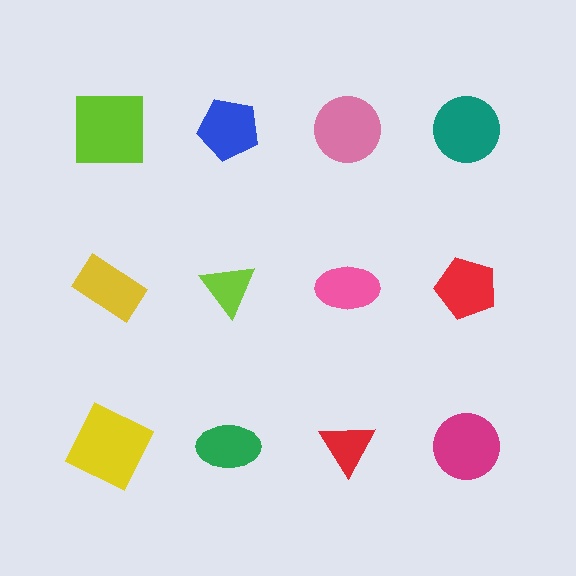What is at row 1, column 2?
A blue pentagon.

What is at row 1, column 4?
A teal circle.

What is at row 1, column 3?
A pink circle.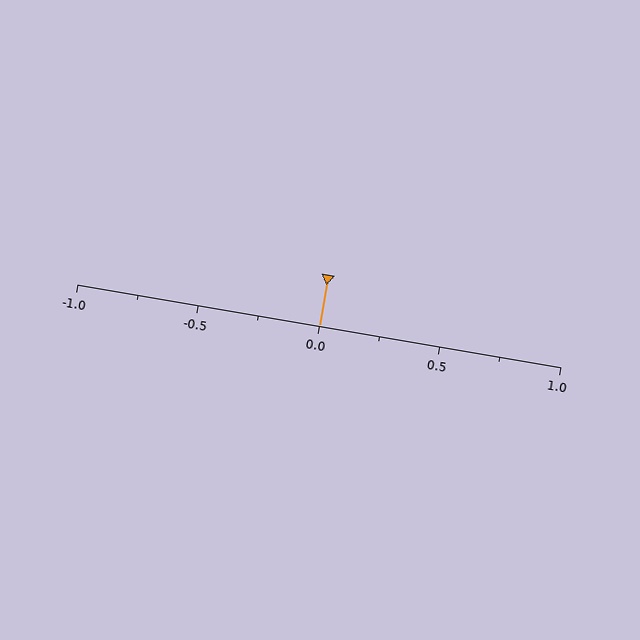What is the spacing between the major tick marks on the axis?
The major ticks are spaced 0.5 apart.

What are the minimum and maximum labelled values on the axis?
The axis runs from -1.0 to 1.0.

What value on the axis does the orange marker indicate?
The marker indicates approximately 0.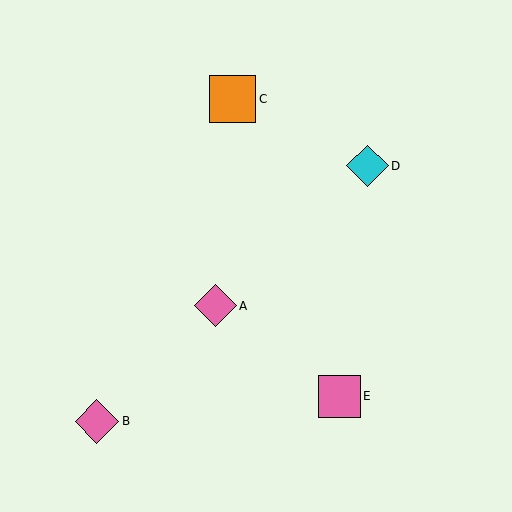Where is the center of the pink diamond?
The center of the pink diamond is at (215, 306).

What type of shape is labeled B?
Shape B is a pink diamond.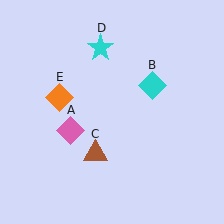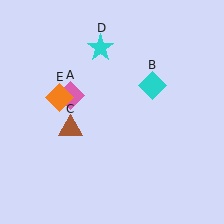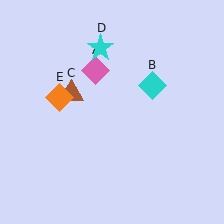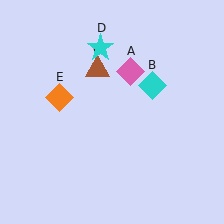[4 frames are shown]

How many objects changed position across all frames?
2 objects changed position: pink diamond (object A), brown triangle (object C).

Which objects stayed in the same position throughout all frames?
Cyan diamond (object B) and cyan star (object D) and orange diamond (object E) remained stationary.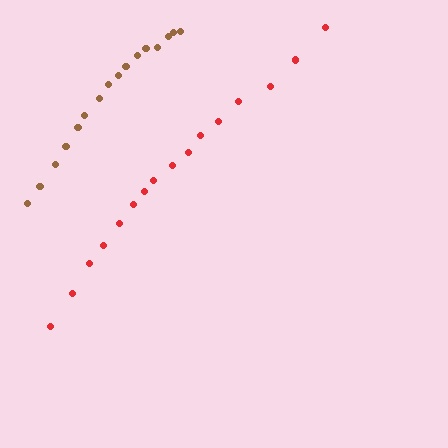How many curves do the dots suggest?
There are 2 distinct paths.